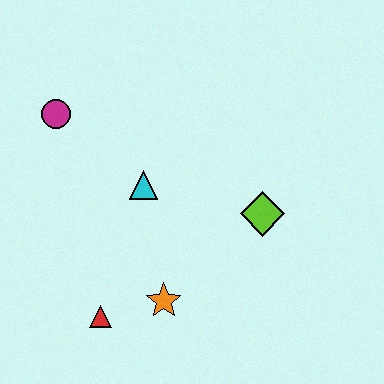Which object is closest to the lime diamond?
The cyan triangle is closest to the lime diamond.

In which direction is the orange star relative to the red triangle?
The orange star is to the right of the red triangle.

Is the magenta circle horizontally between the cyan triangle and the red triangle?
No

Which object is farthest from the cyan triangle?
The red triangle is farthest from the cyan triangle.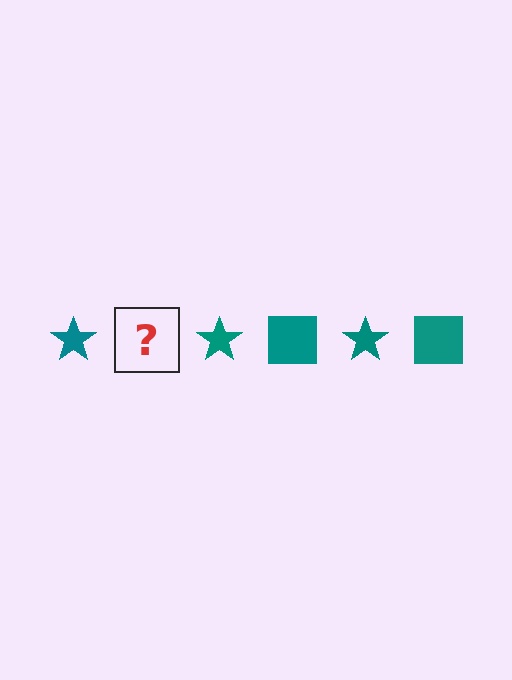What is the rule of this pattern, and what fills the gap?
The rule is that the pattern cycles through star, square shapes in teal. The gap should be filled with a teal square.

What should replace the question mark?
The question mark should be replaced with a teal square.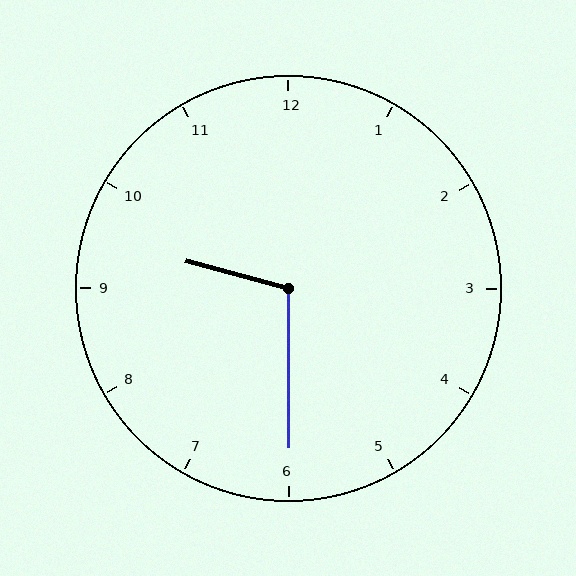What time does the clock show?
9:30.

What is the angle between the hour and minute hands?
Approximately 105 degrees.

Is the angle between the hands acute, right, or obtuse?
It is obtuse.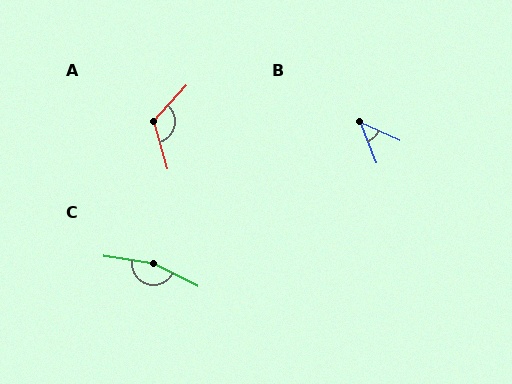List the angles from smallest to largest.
B (44°), A (121°), C (162°).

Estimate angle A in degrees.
Approximately 121 degrees.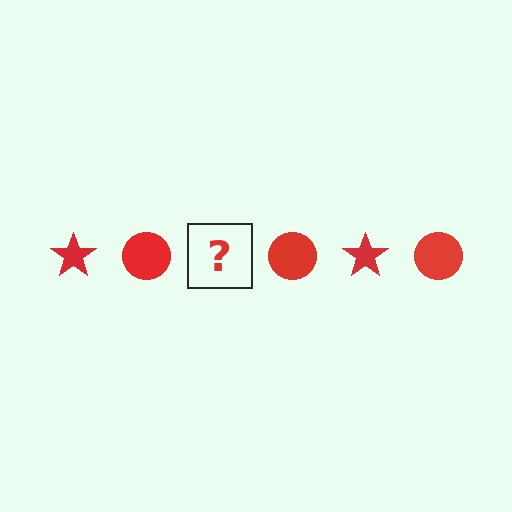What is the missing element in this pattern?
The missing element is a red star.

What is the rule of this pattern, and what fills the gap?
The rule is that the pattern cycles through star, circle shapes in red. The gap should be filled with a red star.